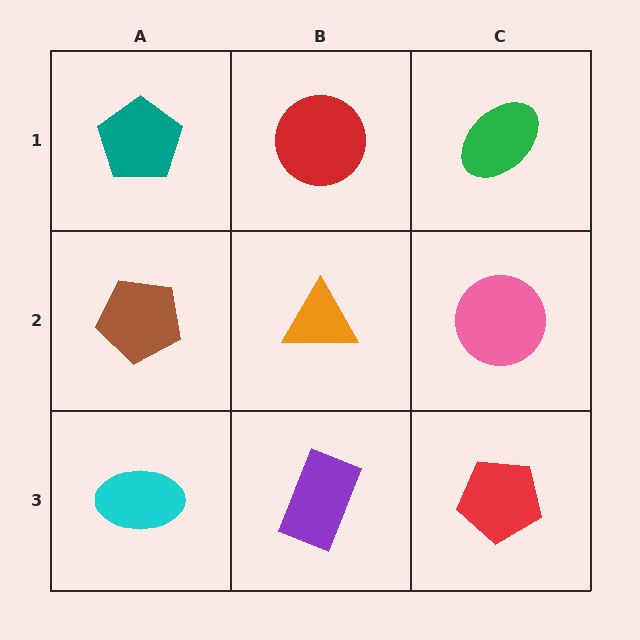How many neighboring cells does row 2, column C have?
3.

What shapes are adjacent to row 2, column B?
A red circle (row 1, column B), a purple rectangle (row 3, column B), a brown pentagon (row 2, column A), a pink circle (row 2, column C).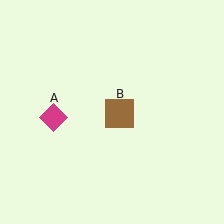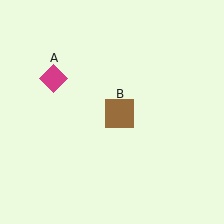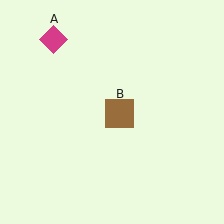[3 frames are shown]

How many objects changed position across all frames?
1 object changed position: magenta diamond (object A).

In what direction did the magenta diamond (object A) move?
The magenta diamond (object A) moved up.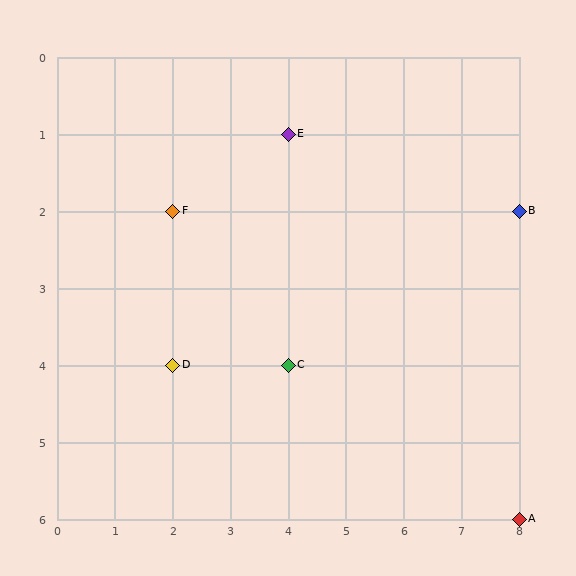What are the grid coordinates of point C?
Point C is at grid coordinates (4, 4).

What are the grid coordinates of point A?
Point A is at grid coordinates (8, 6).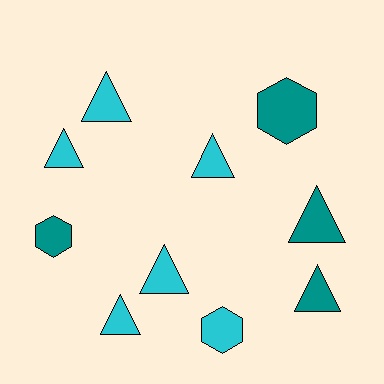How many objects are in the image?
There are 10 objects.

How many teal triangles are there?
There are 2 teal triangles.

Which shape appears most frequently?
Triangle, with 7 objects.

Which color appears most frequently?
Cyan, with 6 objects.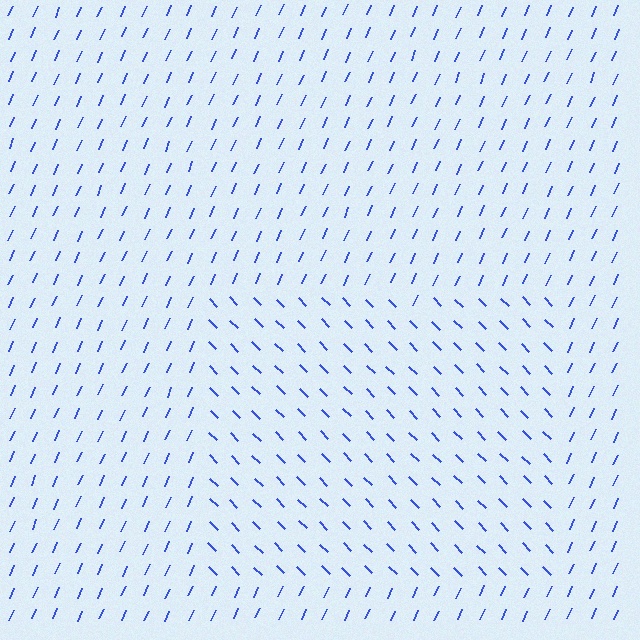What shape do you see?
I see a rectangle.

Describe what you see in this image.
The image is filled with small blue line segments. A rectangle region in the image has lines oriented differently from the surrounding lines, creating a visible texture boundary.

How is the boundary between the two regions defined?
The boundary is defined purely by a change in line orientation (approximately 69 degrees difference). All lines are the same color and thickness.